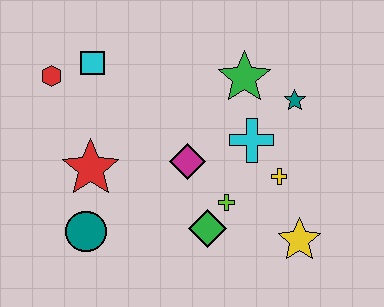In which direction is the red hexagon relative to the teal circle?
The red hexagon is above the teal circle.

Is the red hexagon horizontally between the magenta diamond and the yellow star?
No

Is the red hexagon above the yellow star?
Yes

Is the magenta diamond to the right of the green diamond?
No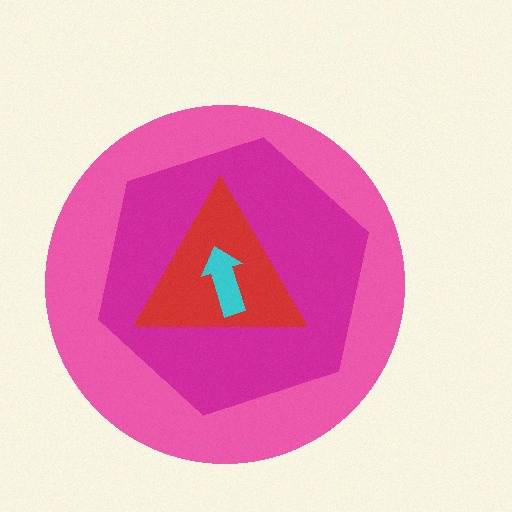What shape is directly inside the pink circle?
The magenta hexagon.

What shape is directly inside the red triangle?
The cyan arrow.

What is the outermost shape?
The pink circle.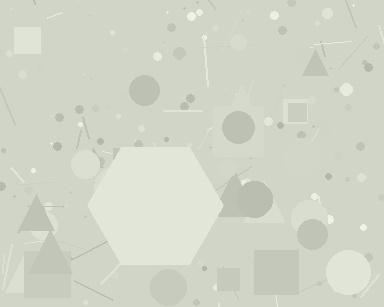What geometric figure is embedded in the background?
A hexagon is embedded in the background.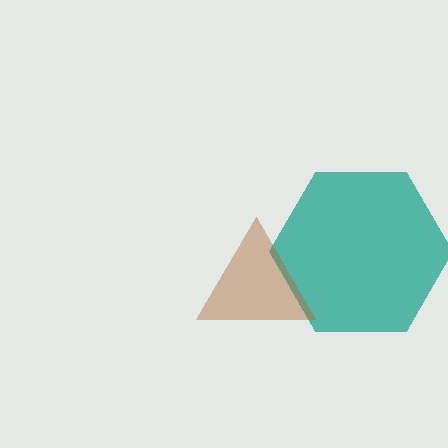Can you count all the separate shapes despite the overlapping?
Yes, there are 2 separate shapes.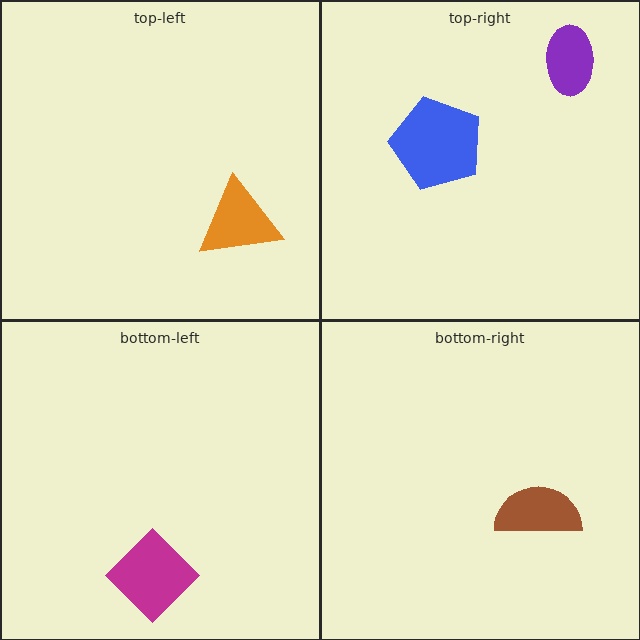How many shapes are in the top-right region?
2.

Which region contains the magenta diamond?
The bottom-left region.